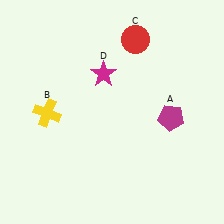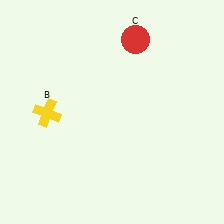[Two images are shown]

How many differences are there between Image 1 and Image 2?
There are 2 differences between the two images.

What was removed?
The magenta pentagon (A), the magenta star (D) were removed in Image 2.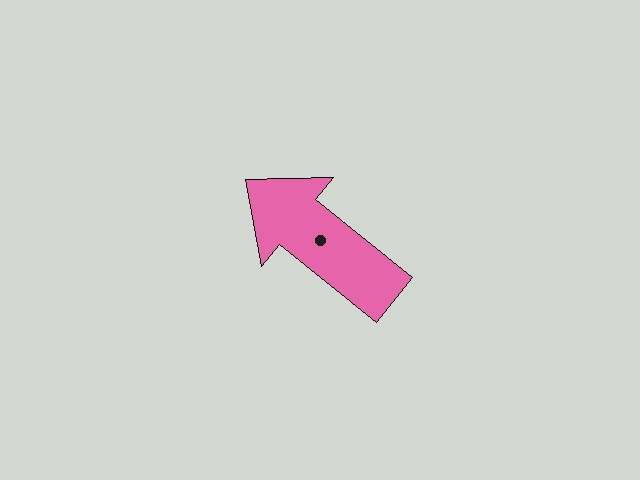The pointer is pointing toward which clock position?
Roughly 10 o'clock.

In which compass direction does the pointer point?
Northwest.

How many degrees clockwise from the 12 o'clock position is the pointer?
Approximately 309 degrees.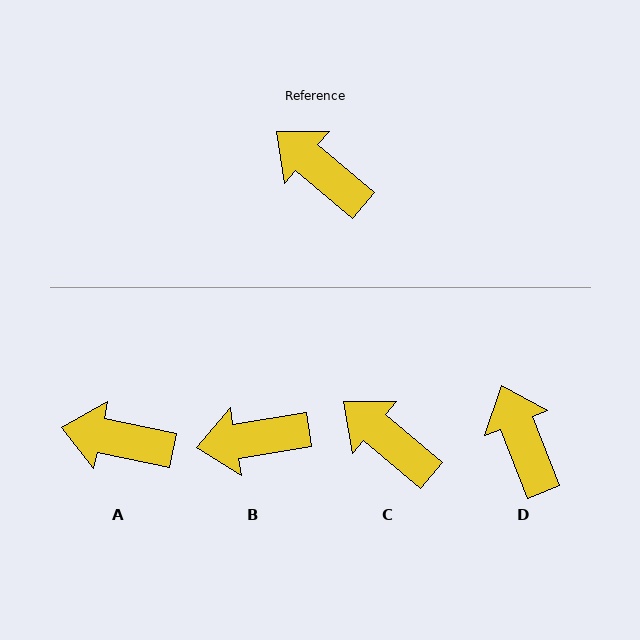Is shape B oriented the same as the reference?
No, it is off by about 49 degrees.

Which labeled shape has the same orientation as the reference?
C.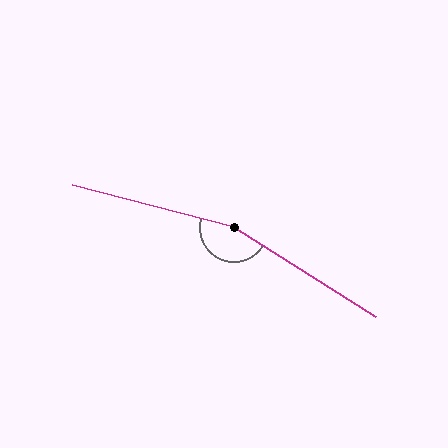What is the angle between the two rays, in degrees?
Approximately 162 degrees.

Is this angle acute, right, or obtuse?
It is obtuse.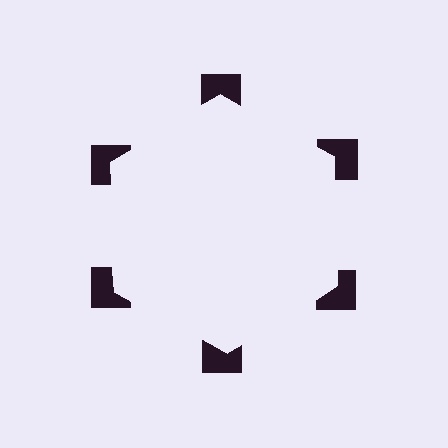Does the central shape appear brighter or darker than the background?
It typically appears slightly brighter than the background, even though no actual brightness change is drawn.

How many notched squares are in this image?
There are 6 — one at each vertex of the illusory hexagon.